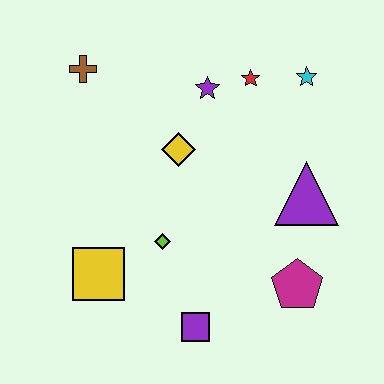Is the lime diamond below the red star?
Yes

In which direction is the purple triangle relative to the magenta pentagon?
The purple triangle is above the magenta pentagon.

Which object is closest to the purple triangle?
The magenta pentagon is closest to the purple triangle.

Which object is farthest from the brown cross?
The magenta pentagon is farthest from the brown cross.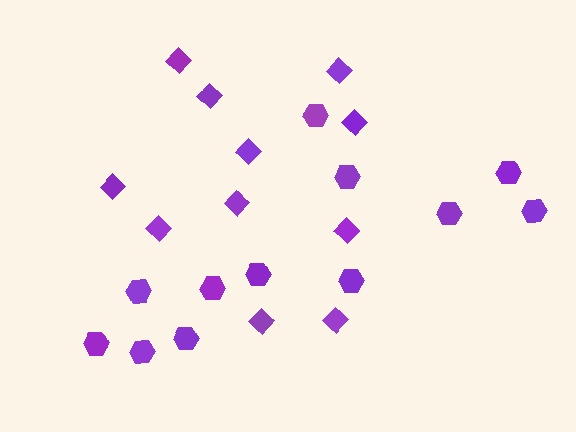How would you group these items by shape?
There are 2 groups: one group of hexagons (12) and one group of diamonds (11).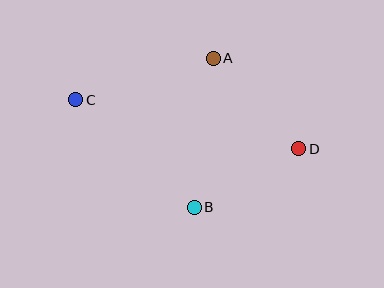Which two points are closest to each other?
Points B and D are closest to each other.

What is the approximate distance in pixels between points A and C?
The distance between A and C is approximately 144 pixels.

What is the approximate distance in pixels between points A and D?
The distance between A and D is approximately 124 pixels.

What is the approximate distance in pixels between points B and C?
The distance between B and C is approximately 160 pixels.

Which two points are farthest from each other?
Points C and D are farthest from each other.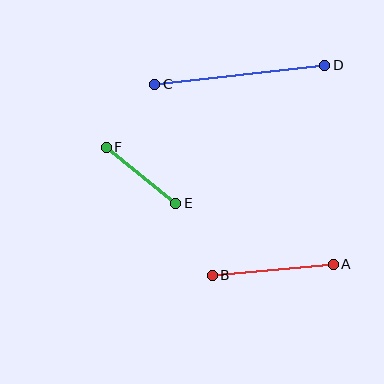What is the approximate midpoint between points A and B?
The midpoint is at approximately (273, 270) pixels.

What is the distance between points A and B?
The distance is approximately 122 pixels.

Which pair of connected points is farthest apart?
Points C and D are farthest apart.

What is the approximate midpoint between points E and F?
The midpoint is at approximately (141, 175) pixels.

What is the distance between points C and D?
The distance is approximately 171 pixels.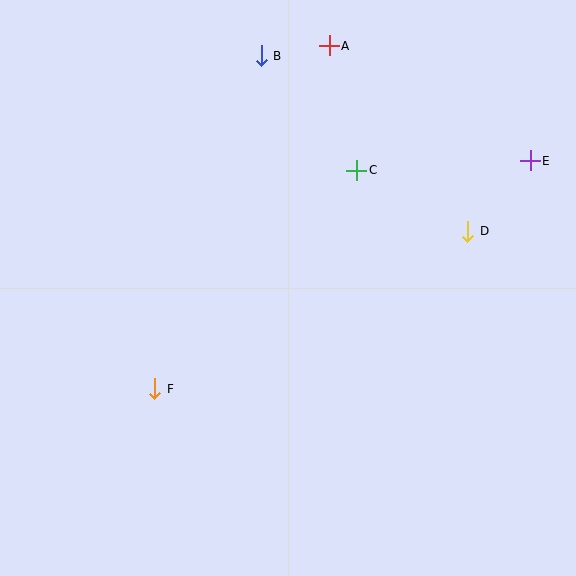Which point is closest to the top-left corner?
Point B is closest to the top-left corner.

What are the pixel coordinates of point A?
Point A is at (329, 46).